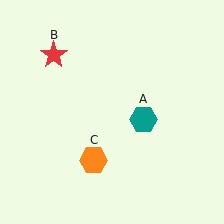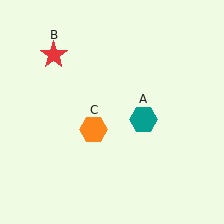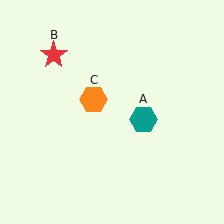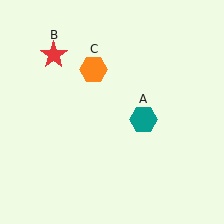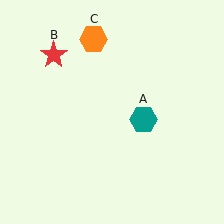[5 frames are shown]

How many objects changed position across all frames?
1 object changed position: orange hexagon (object C).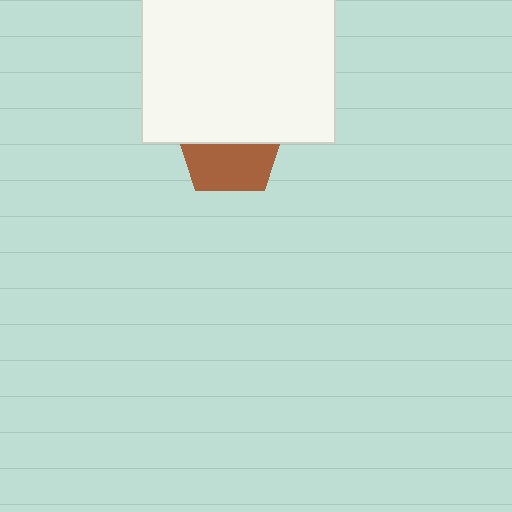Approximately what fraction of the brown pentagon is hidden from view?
Roughly 51% of the brown pentagon is hidden behind the white rectangle.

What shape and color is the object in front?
The object in front is a white rectangle.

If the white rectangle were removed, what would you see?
You would see the complete brown pentagon.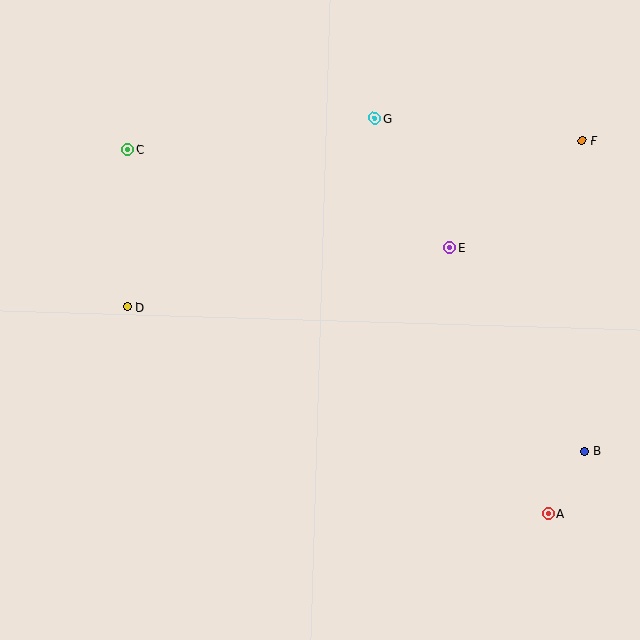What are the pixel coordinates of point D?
Point D is at (128, 307).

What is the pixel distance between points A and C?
The distance between A and C is 556 pixels.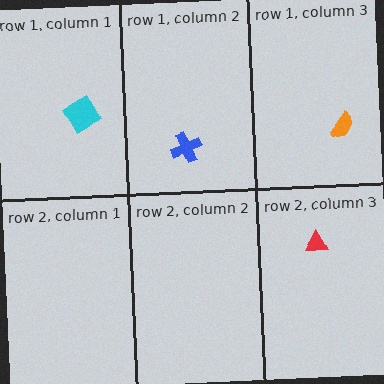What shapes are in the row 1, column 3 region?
The orange semicircle.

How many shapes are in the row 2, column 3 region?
1.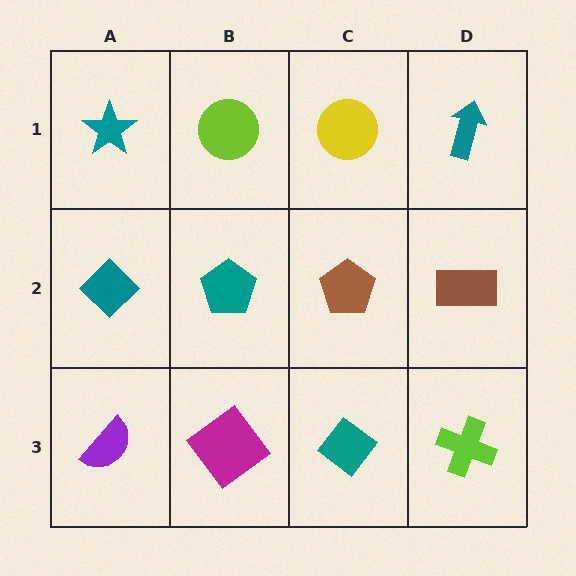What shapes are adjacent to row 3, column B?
A teal pentagon (row 2, column B), a purple semicircle (row 3, column A), a teal diamond (row 3, column C).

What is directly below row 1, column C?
A brown pentagon.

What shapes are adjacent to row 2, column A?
A teal star (row 1, column A), a purple semicircle (row 3, column A), a teal pentagon (row 2, column B).